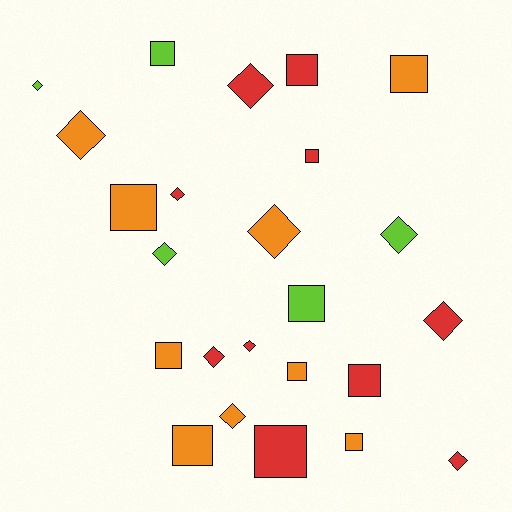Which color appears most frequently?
Red, with 10 objects.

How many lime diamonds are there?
There are 3 lime diamonds.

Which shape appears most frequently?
Square, with 12 objects.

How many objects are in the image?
There are 24 objects.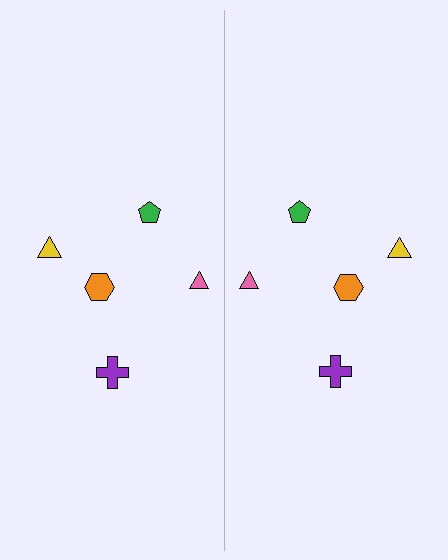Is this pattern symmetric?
Yes, this pattern has bilateral (reflection) symmetry.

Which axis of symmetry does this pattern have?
The pattern has a vertical axis of symmetry running through the center of the image.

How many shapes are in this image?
There are 10 shapes in this image.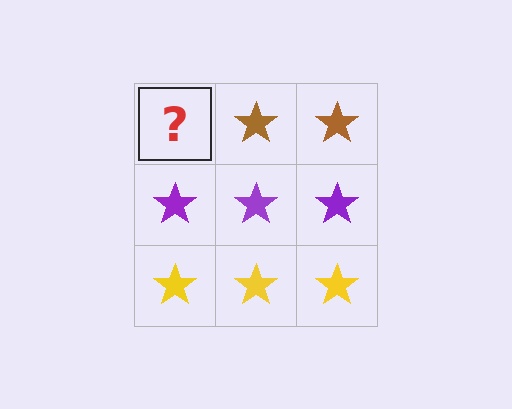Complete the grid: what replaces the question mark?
The question mark should be replaced with a brown star.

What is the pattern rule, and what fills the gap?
The rule is that each row has a consistent color. The gap should be filled with a brown star.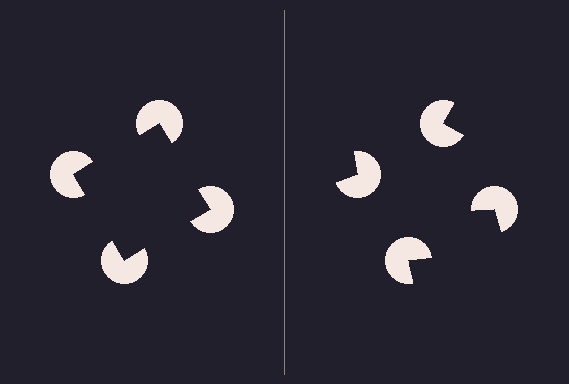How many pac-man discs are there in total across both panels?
8 — 4 on each side.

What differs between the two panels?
The pac-man discs are positioned identically on both sides; only the wedge orientations differ. On the left they align to a square; on the right they are misaligned.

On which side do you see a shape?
An illusory square appears on the left side. On the right side the wedge cuts are rotated, so no coherent shape forms.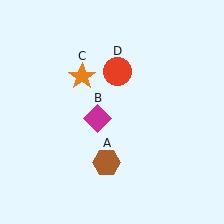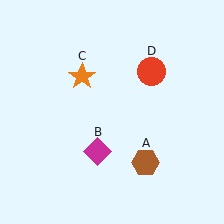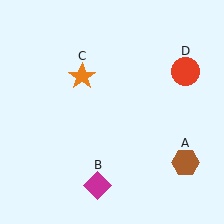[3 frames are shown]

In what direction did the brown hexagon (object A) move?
The brown hexagon (object A) moved right.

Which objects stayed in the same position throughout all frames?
Orange star (object C) remained stationary.